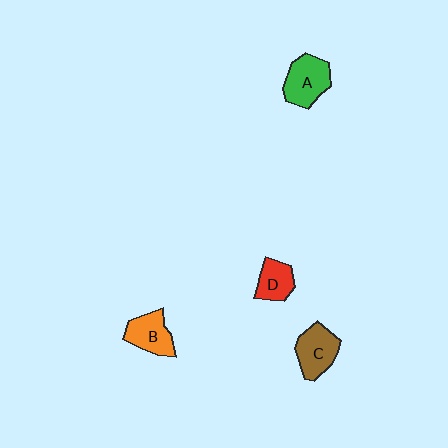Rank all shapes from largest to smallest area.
From largest to smallest: A (green), C (brown), B (orange), D (red).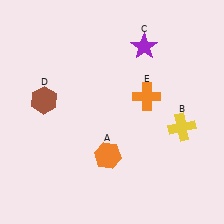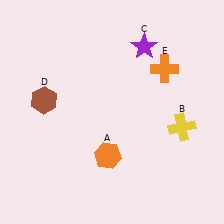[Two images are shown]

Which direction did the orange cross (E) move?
The orange cross (E) moved up.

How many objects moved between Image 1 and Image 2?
1 object moved between the two images.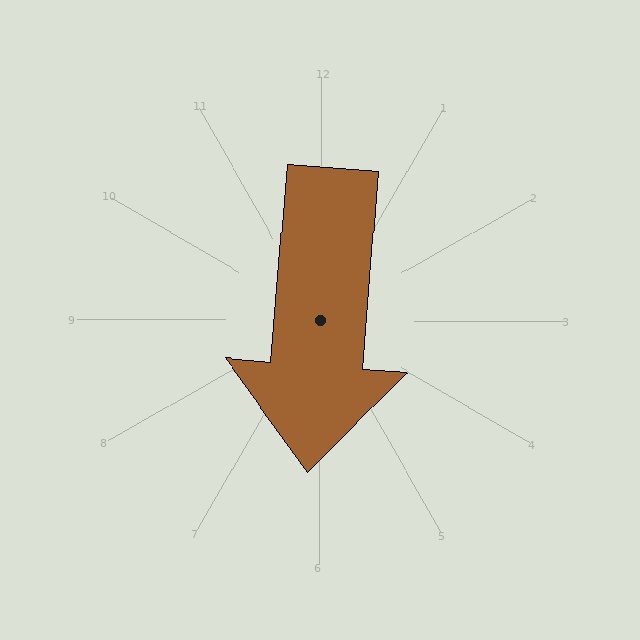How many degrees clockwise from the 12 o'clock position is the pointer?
Approximately 184 degrees.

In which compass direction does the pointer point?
South.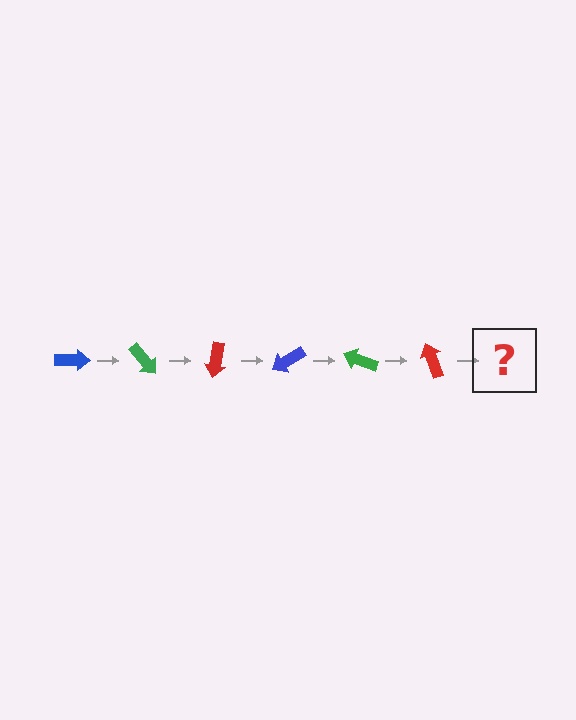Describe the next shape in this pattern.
It should be a blue arrow, rotated 300 degrees from the start.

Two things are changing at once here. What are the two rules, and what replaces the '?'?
The two rules are that it rotates 50 degrees each step and the color cycles through blue, green, and red. The '?' should be a blue arrow, rotated 300 degrees from the start.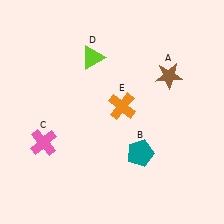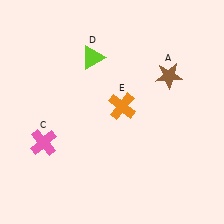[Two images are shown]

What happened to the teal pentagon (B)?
The teal pentagon (B) was removed in Image 2. It was in the bottom-right area of Image 1.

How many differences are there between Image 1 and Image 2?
There is 1 difference between the two images.